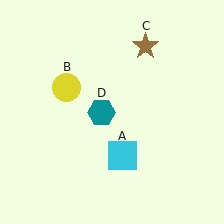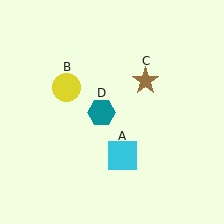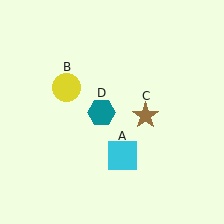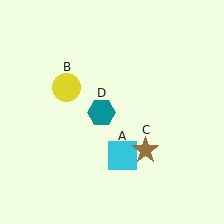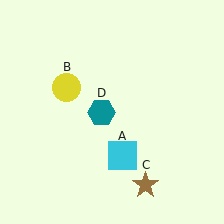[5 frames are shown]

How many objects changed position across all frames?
1 object changed position: brown star (object C).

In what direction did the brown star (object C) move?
The brown star (object C) moved down.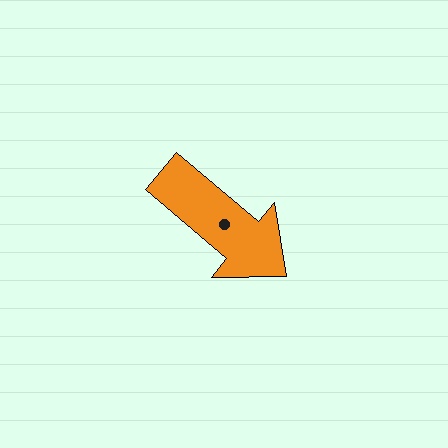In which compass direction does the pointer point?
Southeast.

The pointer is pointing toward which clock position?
Roughly 4 o'clock.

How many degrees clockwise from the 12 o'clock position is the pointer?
Approximately 130 degrees.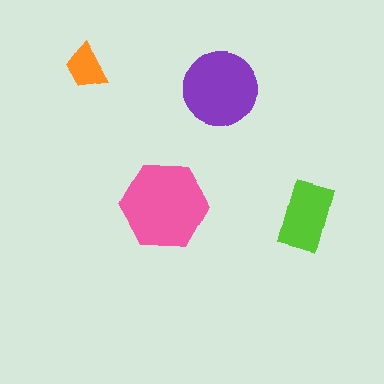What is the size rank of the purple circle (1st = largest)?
2nd.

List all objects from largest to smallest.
The pink hexagon, the purple circle, the lime rectangle, the orange trapezoid.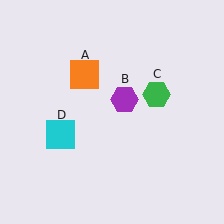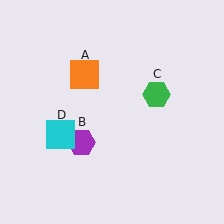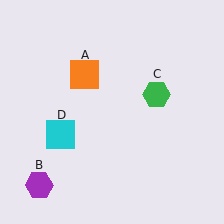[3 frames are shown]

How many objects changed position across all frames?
1 object changed position: purple hexagon (object B).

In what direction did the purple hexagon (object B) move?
The purple hexagon (object B) moved down and to the left.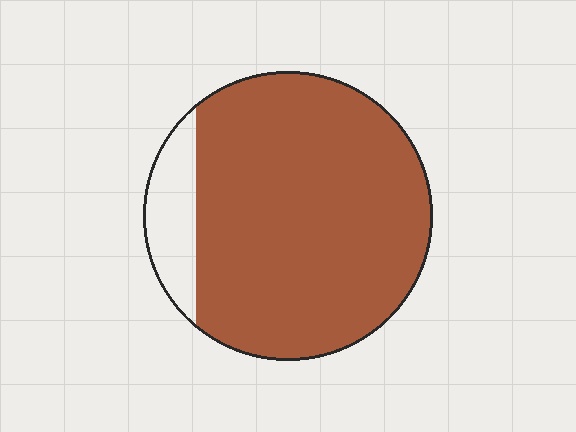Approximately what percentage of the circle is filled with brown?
Approximately 90%.